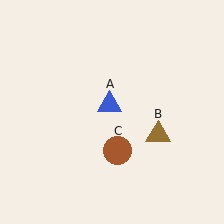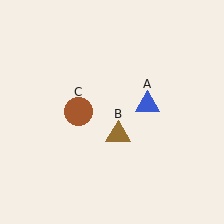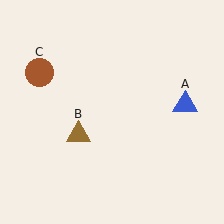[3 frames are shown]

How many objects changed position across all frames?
3 objects changed position: blue triangle (object A), brown triangle (object B), brown circle (object C).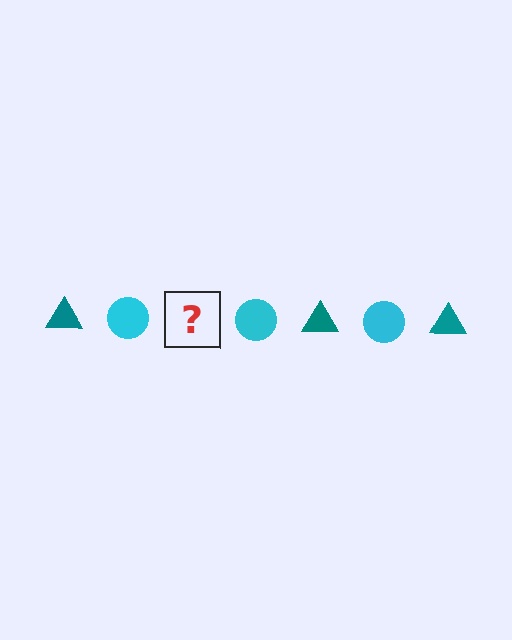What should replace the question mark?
The question mark should be replaced with a teal triangle.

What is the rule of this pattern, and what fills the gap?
The rule is that the pattern alternates between teal triangle and cyan circle. The gap should be filled with a teal triangle.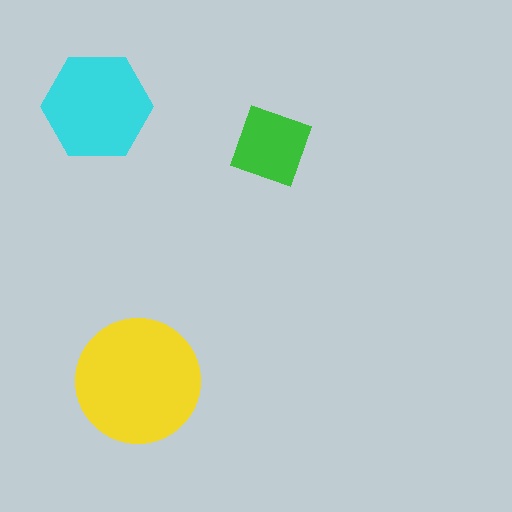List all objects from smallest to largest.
The green square, the cyan hexagon, the yellow circle.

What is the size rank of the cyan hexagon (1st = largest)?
2nd.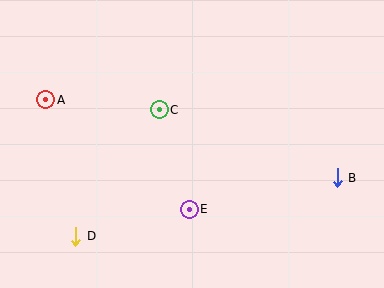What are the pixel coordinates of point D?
Point D is at (76, 236).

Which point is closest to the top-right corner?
Point B is closest to the top-right corner.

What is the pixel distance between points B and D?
The distance between B and D is 268 pixels.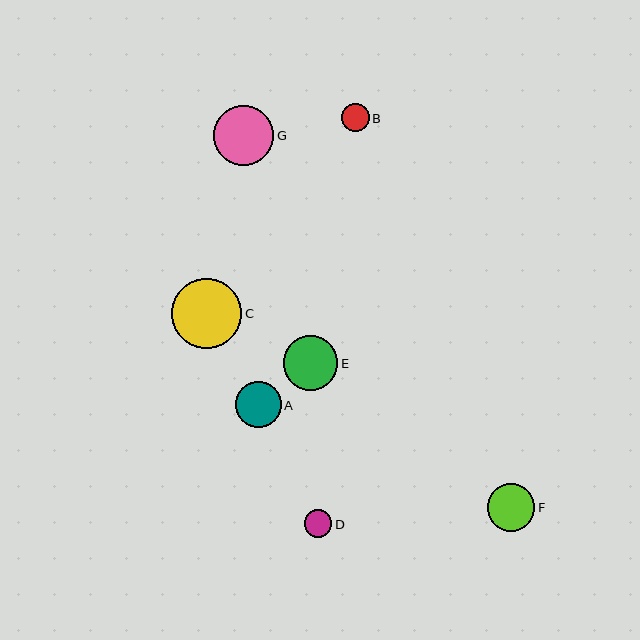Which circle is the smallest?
Circle D is the smallest with a size of approximately 28 pixels.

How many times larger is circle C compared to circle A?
Circle C is approximately 1.5 times the size of circle A.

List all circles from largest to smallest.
From largest to smallest: C, G, E, F, A, B, D.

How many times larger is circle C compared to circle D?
Circle C is approximately 2.5 times the size of circle D.